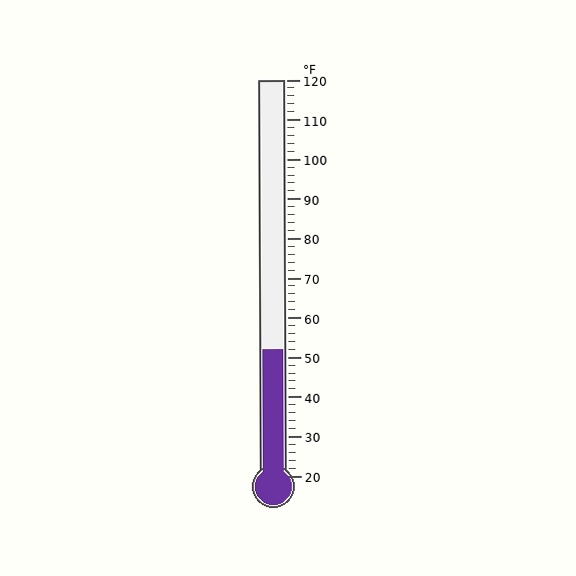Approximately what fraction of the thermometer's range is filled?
The thermometer is filled to approximately 30% of its range.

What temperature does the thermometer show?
The thermometer shows approximately 52°F.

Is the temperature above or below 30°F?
The temperature is above 30°F.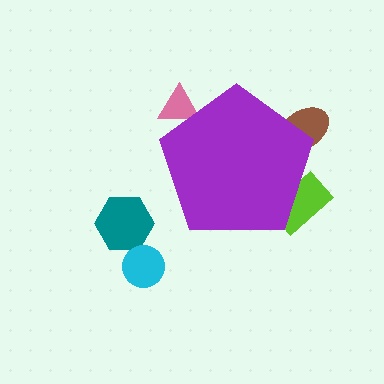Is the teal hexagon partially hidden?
No, the teal hexagon is fully visible.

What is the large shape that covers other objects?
A purple pentagon.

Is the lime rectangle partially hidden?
Yes, the lime rectangle is partially hidden behind the purple pentagon.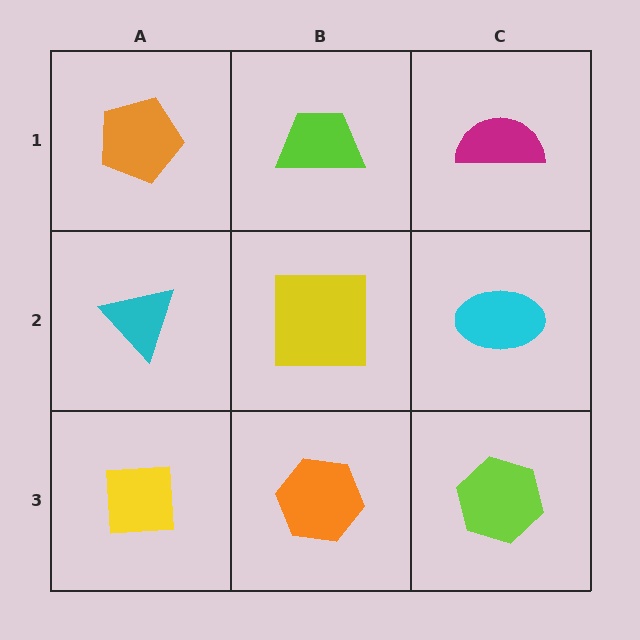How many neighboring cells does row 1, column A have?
2.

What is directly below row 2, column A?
A yellow square.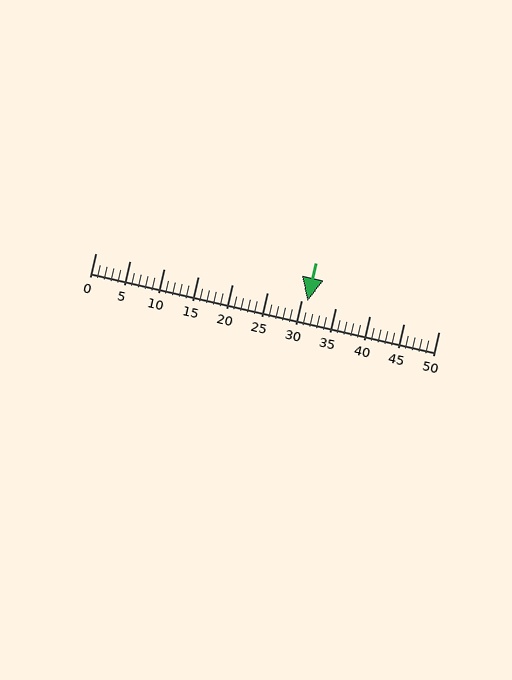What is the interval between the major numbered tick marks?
The major tick marks are spaced 5 units apart.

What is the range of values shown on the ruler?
The ruler shows values from 0 to 50.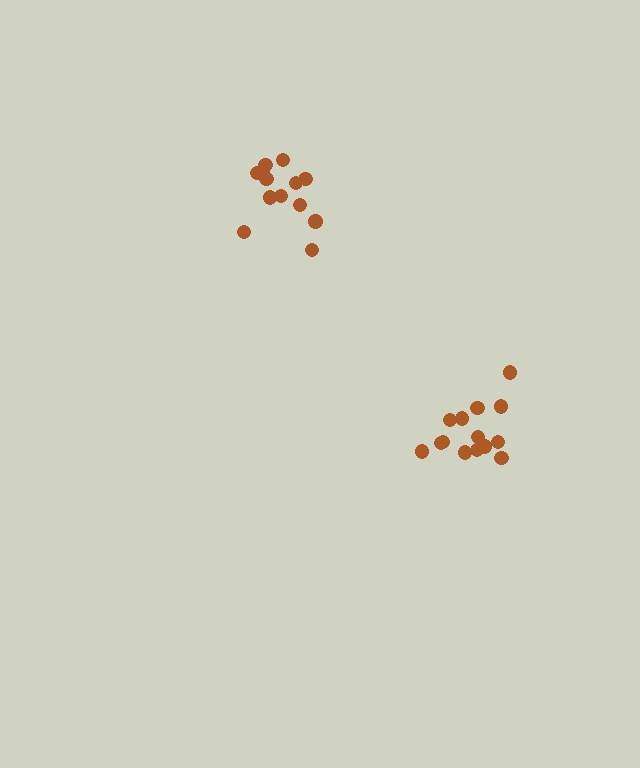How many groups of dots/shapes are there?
There are 2 groups.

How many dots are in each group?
Group 1: 14 dots, Group 2: 13 dots (27 total).